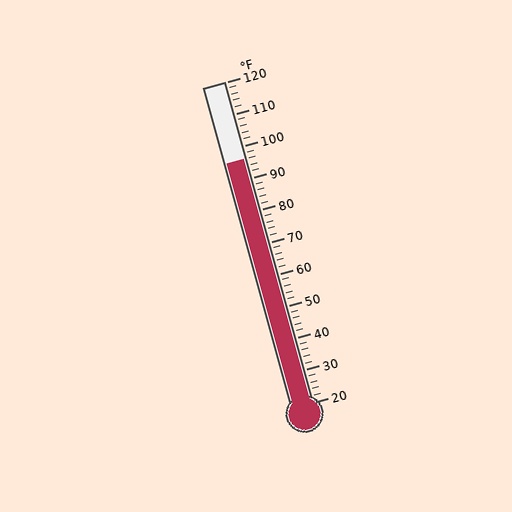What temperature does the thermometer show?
The thermometer shows approximately 96°F.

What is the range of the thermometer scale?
The thermometer scale ranges from 20°F to 120°F.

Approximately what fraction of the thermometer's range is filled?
The thermometer is filled to approximately 75% of its range.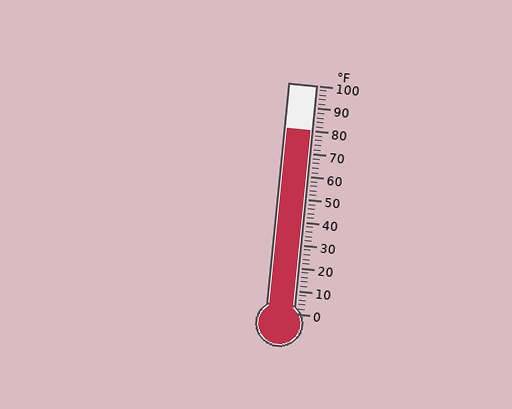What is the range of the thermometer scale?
The thermometer scale ranges from 0°F to 100°F.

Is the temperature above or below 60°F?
The temperature is above 60°F.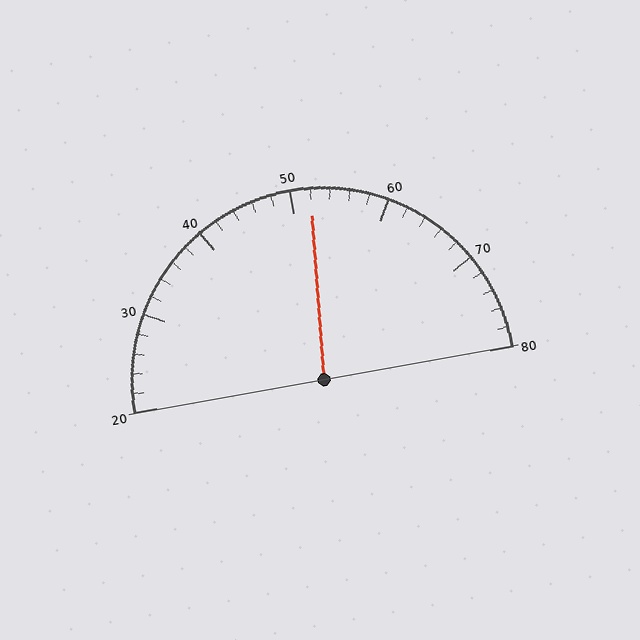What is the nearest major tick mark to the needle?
The nearest major tick mark is 50.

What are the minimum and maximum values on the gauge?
The gauge ranges from 20 to 80.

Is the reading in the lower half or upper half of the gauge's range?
The reading is in the upper half of the range (20 to 80).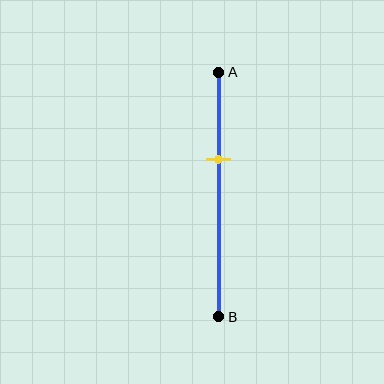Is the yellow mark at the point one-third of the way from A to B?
Yes, the mark is approximately at the one-third point.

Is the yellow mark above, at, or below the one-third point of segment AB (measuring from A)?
The yellow mark is approximately at the one-third point of segment AB.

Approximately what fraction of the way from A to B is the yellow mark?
The yellow mark is approximately 35% of the way from A to B.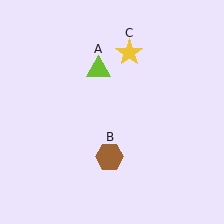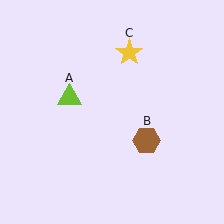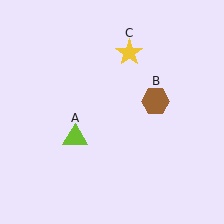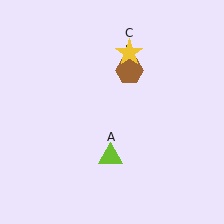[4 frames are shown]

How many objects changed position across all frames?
2 objects changed position: lime triangle (object A), brown hexagon (object B).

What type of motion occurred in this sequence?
The lime triangle (object A), brown hexagon (object B) rotated counterclockwise around the center of the scene.